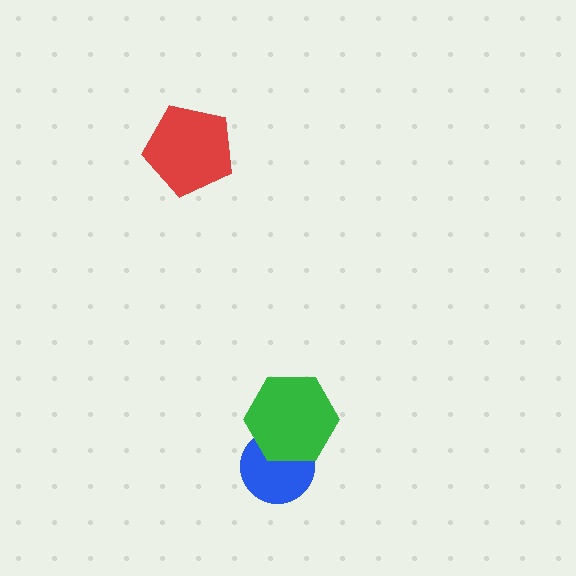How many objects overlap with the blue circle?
1 object overlaps with the blue circle.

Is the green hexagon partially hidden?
No, no other shape covers it.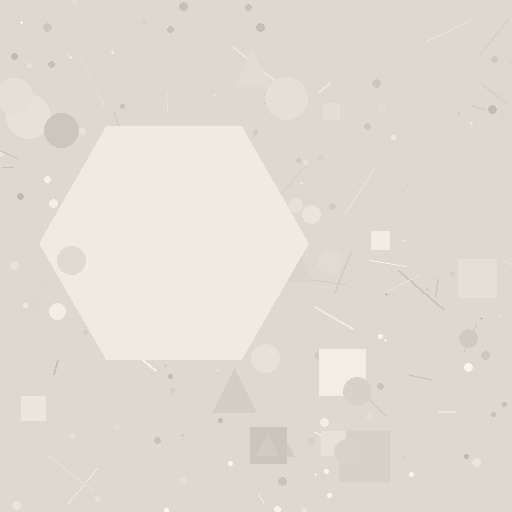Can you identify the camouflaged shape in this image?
The camouflaged shape is a hexagon.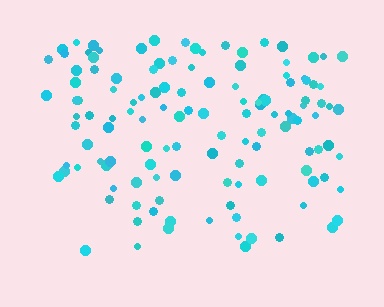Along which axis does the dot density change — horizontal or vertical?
Vertical.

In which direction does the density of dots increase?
From bottom to top, with the top side densest.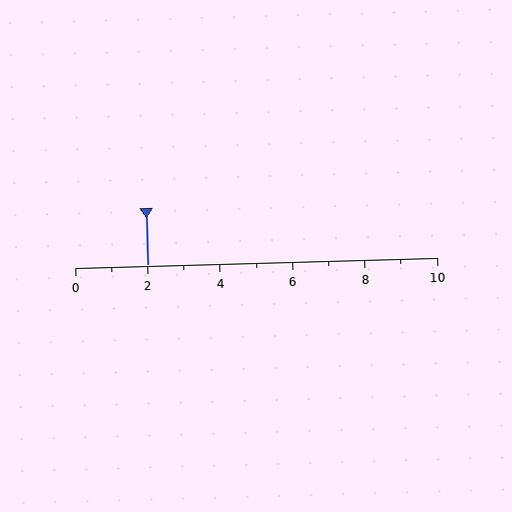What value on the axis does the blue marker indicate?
The marker indicates approximately 2.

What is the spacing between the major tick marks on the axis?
The major ticks are spaced 2 apart.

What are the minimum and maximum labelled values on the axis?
The axis runs from 0 to 10.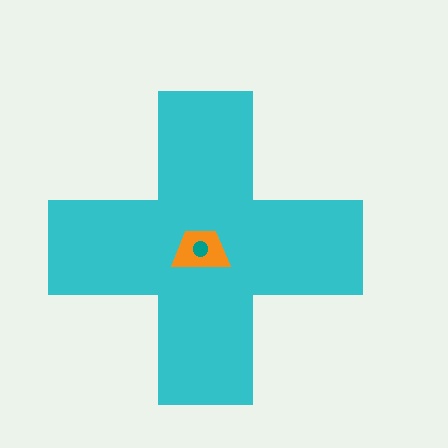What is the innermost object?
The teal circle.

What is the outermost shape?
The cyan cross.